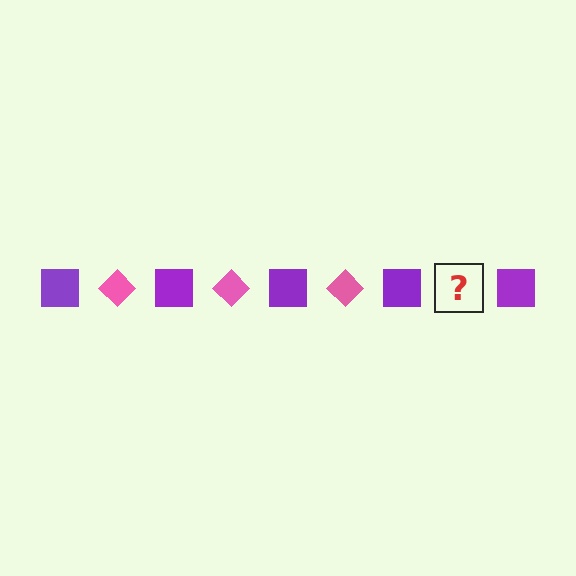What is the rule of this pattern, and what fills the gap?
The rule is that the pattern alternates between purple square and pink diamond. The gap should be filled with a pink diamond.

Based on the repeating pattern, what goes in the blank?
The blank should be a pink diamond.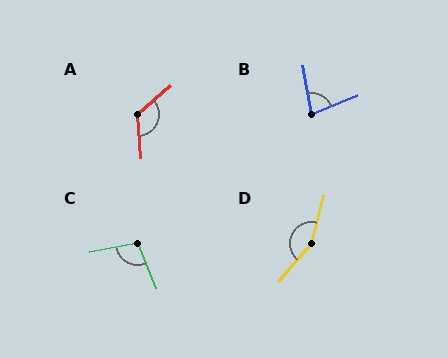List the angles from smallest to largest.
B (78°), C (101°), A (126°), D (155°).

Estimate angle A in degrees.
Approximately 126 degrees.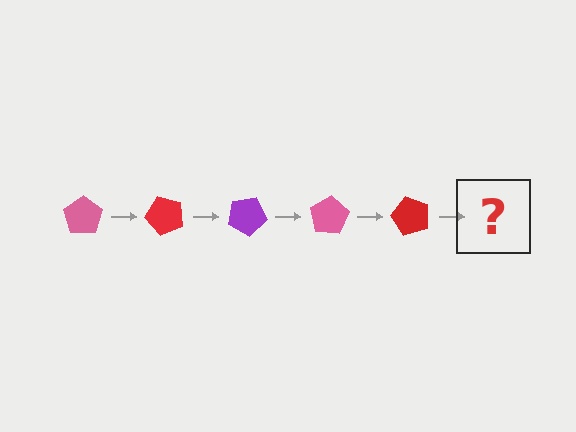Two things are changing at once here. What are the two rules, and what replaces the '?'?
The two rules are that it rotates 50 degrees each step and the color cycles through pink, red, and purple. The '?' should be a purple pentagon, rotated 250 degrees from the start.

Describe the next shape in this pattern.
It should be a purple pentagon, rotated 250 degrees from the start.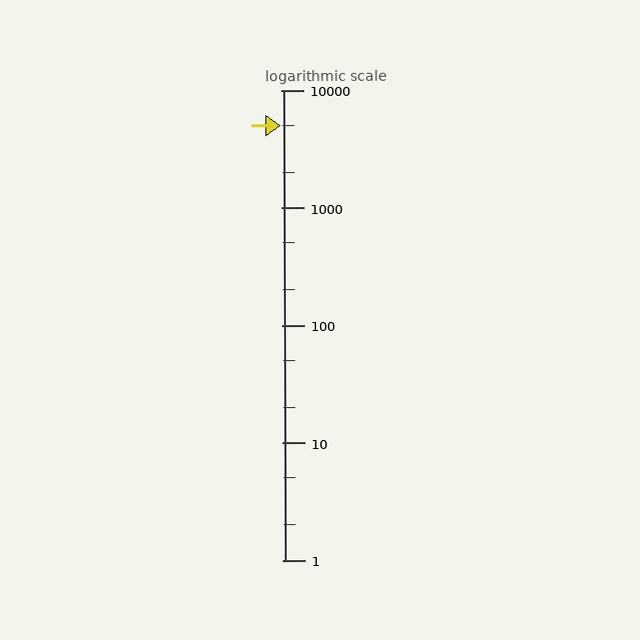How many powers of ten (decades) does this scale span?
The scale spans 4 decades, from 1 to 10000.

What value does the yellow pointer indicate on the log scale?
The pointer indicates approximately 5000.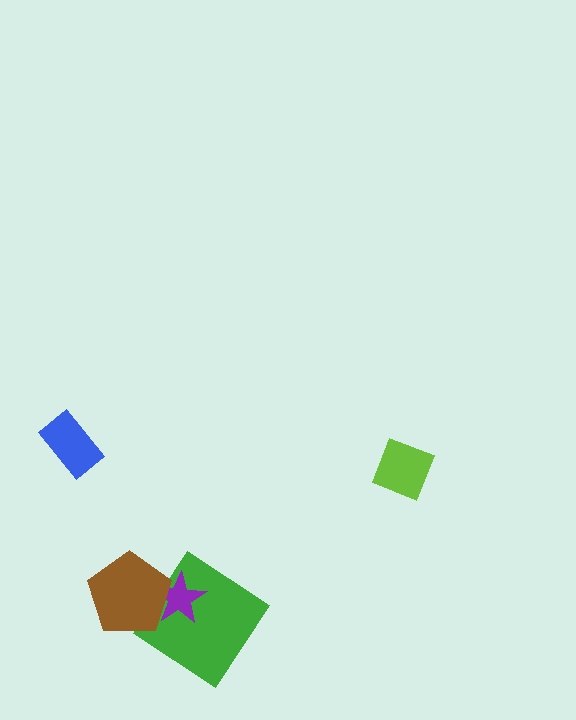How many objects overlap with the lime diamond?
0 objects overlap with the lime diamond.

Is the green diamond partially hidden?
Yes, it is partially covered by another shape.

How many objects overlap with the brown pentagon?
2 objects overlap with the brown pentagon.